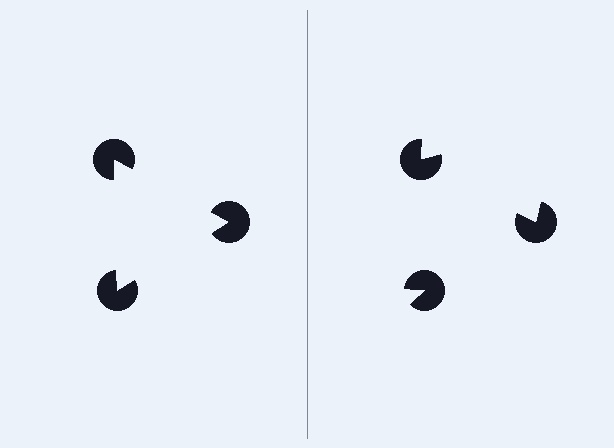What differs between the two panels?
The pac-man discs are positioned identically on both sides; only the wedge orientations differ. On the left they align to a triangle; on the right they are misaligned.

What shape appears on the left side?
An illusory triangle.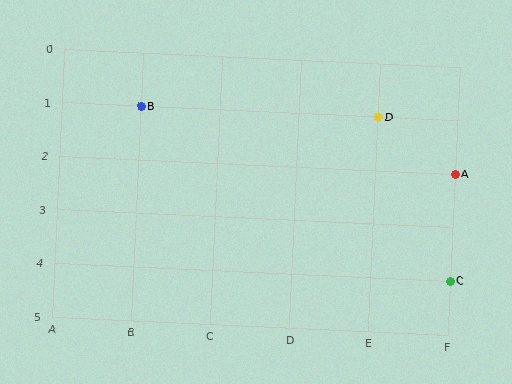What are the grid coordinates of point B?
Point B is at grid coordinates (B, 1).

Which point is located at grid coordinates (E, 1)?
Point D is at (E, 1).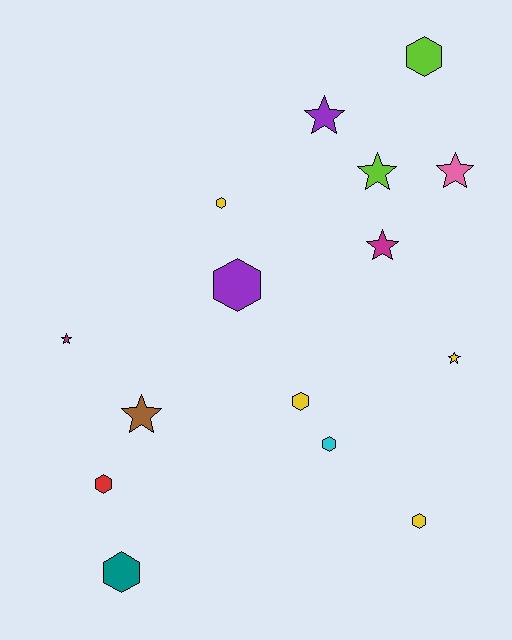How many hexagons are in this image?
There are 8 hexagons.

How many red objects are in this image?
There is 1 red object.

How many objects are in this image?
There are 15 objects.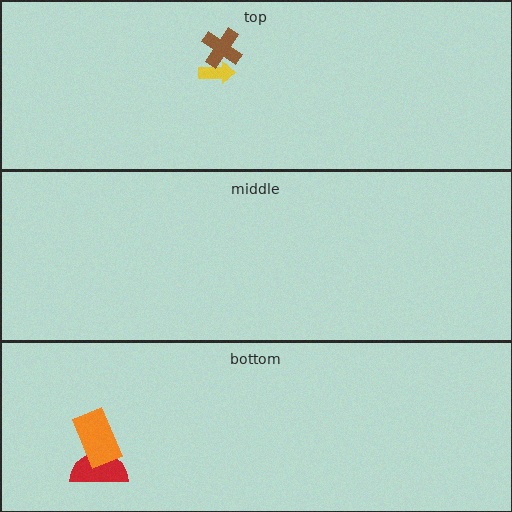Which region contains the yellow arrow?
The top region.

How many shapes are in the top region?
2.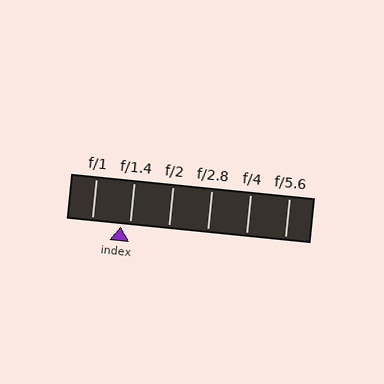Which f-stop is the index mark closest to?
The index mark is closest to f/1.4.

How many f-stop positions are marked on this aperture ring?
There are 6 f-stop positions marked.